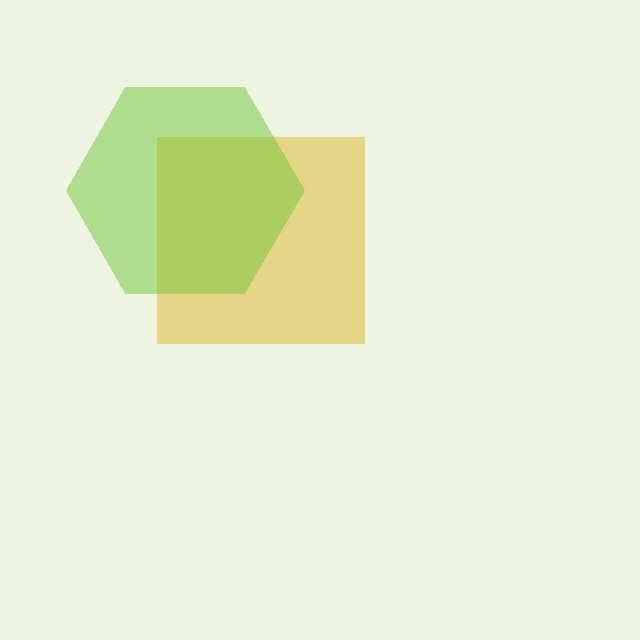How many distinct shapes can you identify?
There are 2 distinct shapes: a yellow square, a lime hexagon.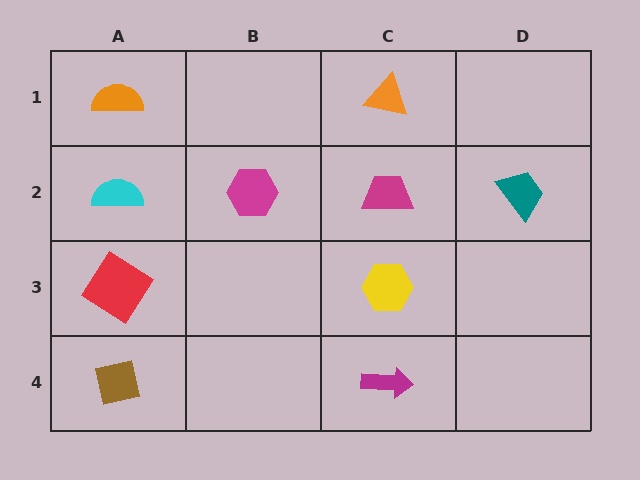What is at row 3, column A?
A red diamond.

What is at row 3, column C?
A yellow hexagon.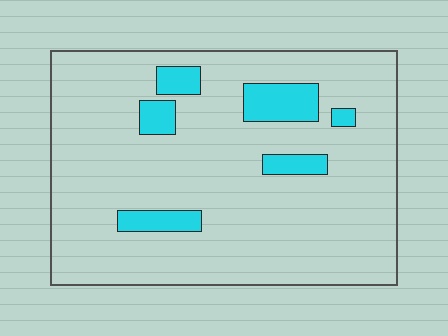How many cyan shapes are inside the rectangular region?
6.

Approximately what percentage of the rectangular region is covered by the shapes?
Approximately 10%.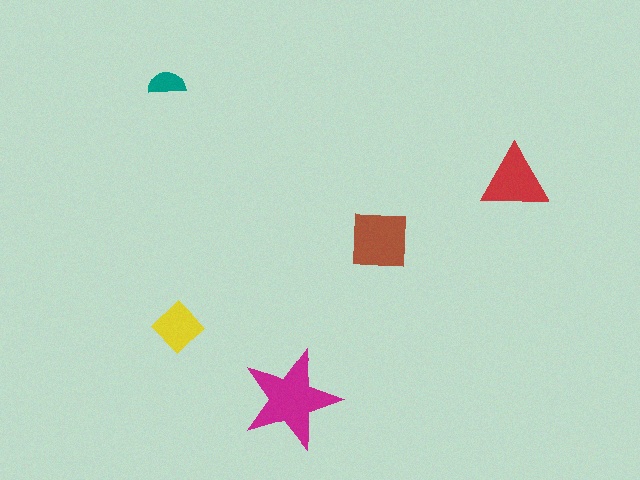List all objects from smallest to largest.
The teal semicircle, the yellow diamond, the red triangle, the brown square, the magenta star.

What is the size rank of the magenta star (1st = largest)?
1st.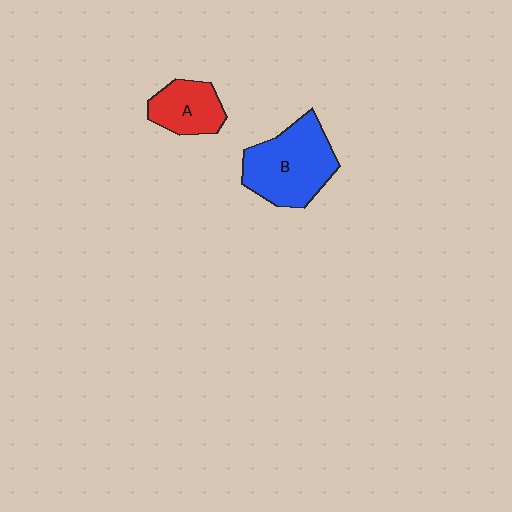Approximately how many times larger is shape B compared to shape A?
Approximately 1.8 times.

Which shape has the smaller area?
Shape A (red).